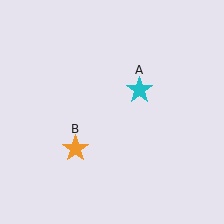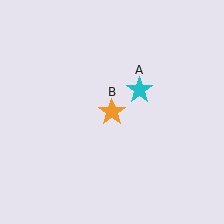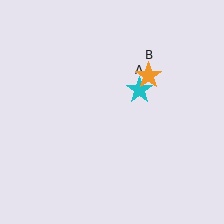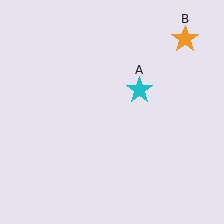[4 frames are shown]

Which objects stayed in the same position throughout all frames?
Cyan star (object A) remained stationary.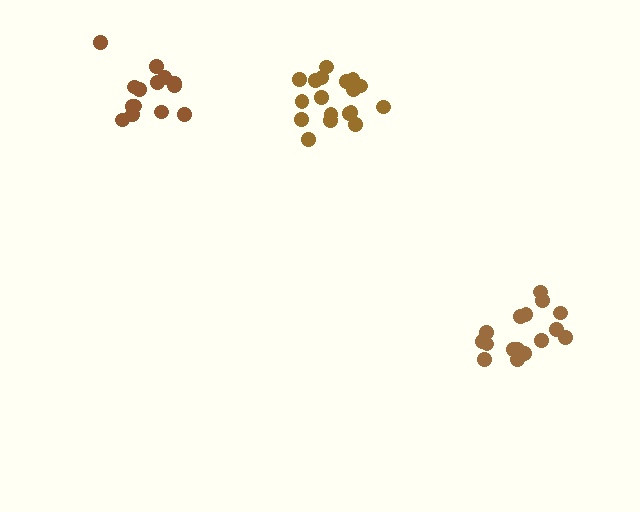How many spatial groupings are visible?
There are 3 spatial groupings.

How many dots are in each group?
Group 1: 19 dots, Group 2: 16 dots, Group 3: 14 dots (49 total).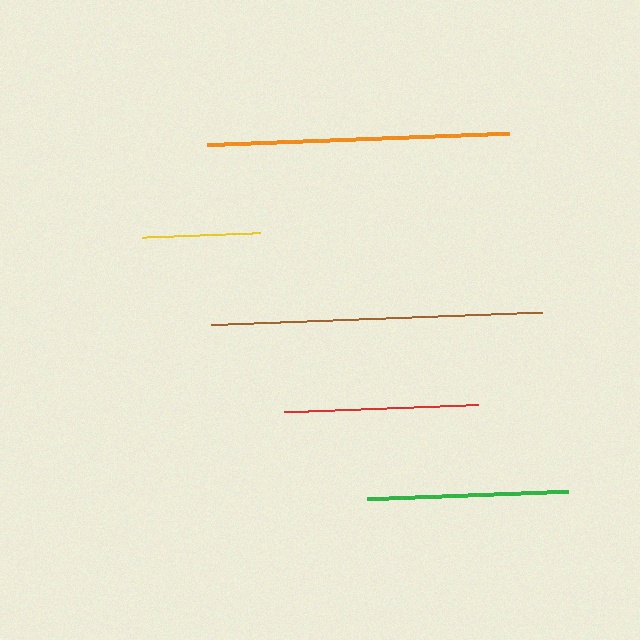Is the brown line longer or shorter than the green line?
The brown line is longer than the green line.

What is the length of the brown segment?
The brown segment is approximately 331 pixels long.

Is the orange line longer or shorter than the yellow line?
The orange line is longer than the yellow line.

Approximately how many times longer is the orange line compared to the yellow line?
The orange line is approximately 2.6 times the length of the yellow line.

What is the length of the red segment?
The red segment is approximately 195 pixels long.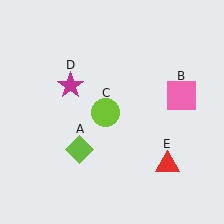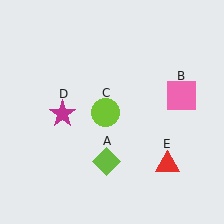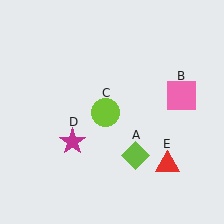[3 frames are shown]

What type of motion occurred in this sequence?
The lime diamond (object A), magenta star (object D) rotated counterclockwise around the center of the scene.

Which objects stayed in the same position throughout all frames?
Pink square (object B) and lime circle (object C) and red triangle (object E) remained stationary.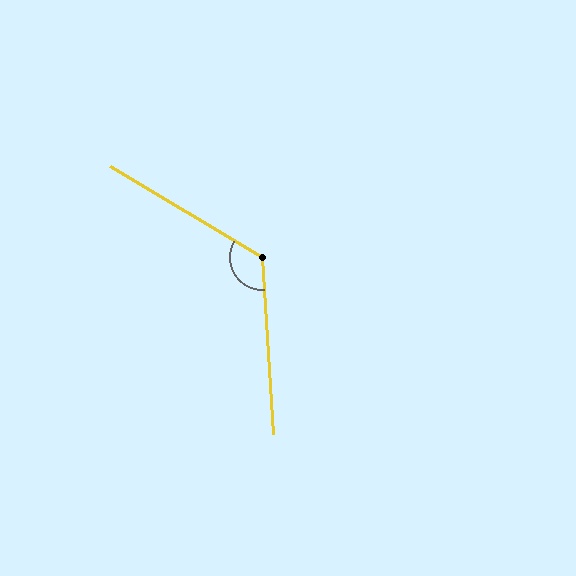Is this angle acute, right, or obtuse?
It is obtuse.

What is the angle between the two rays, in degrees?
Approximately 124 degrees.